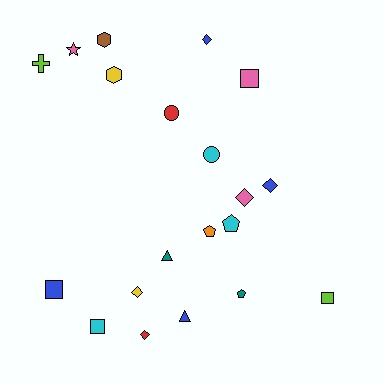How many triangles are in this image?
There are 2 triangles.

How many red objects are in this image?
There are 2 red objects.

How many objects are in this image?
There are 20 objects.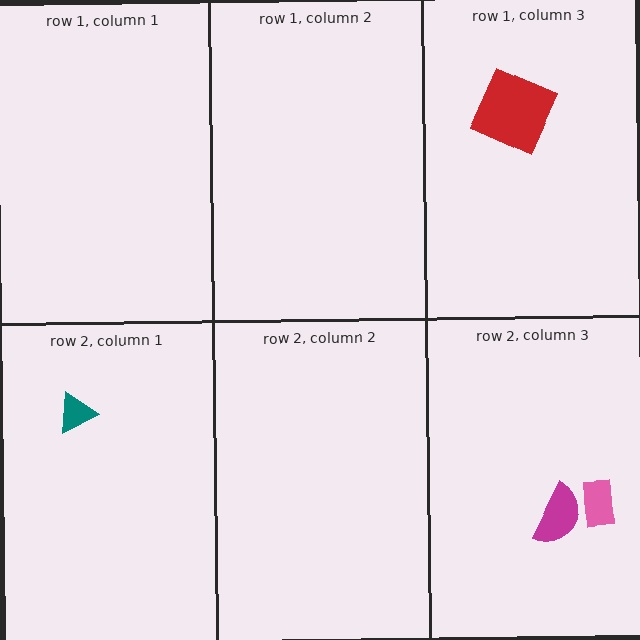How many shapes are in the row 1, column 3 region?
1.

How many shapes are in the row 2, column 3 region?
2.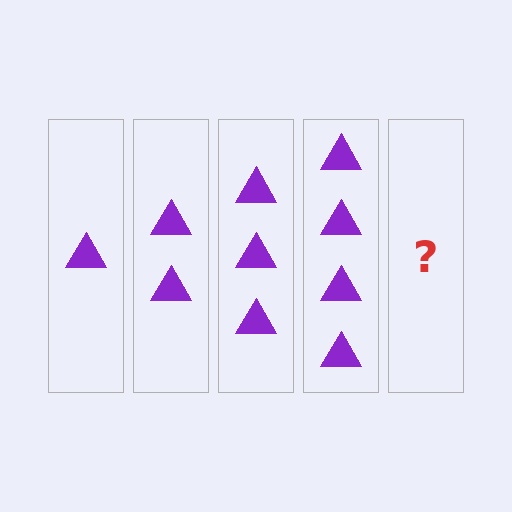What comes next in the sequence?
The next element should be 5 triangles.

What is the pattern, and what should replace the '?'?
The pattern is that each step adds one more triangle. The '?' should be 5 triangles.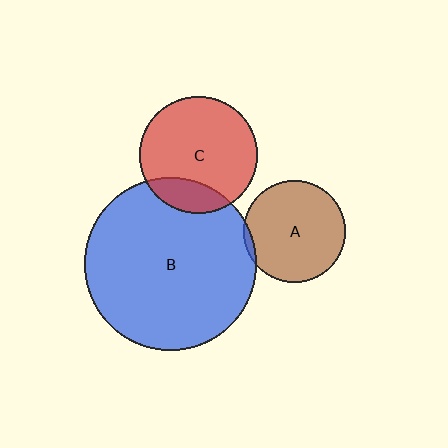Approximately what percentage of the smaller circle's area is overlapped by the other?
Approximately 20%.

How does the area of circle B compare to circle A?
Approximately 2.9 times.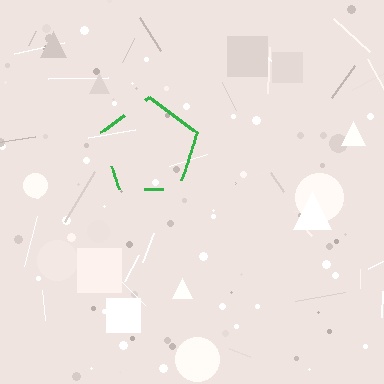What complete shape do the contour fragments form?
The contour fragments form a pentagon.